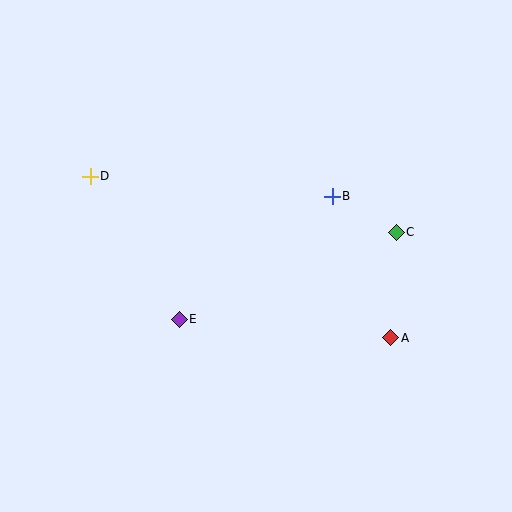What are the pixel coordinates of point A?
Point A is at (391, 338).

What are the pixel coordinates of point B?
Point B is at (332, 196).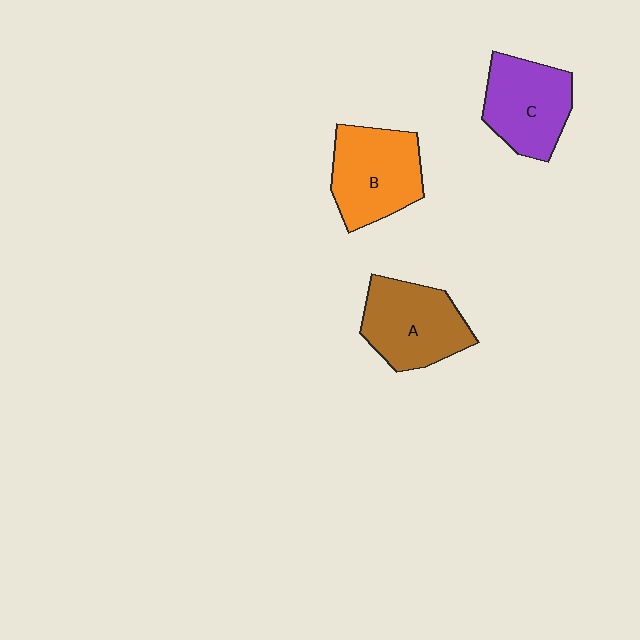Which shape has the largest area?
Shape B (orange).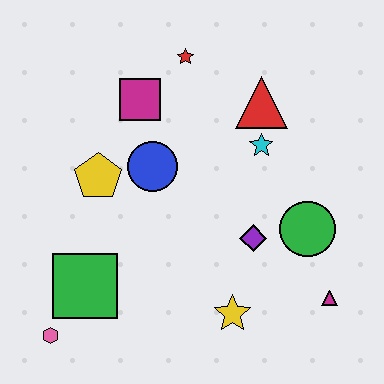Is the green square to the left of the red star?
Yes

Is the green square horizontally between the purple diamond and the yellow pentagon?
No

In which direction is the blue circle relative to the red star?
The blue circle is below the red star.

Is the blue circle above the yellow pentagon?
Yes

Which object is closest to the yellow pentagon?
The blue circle is closest to the yellow pentagon.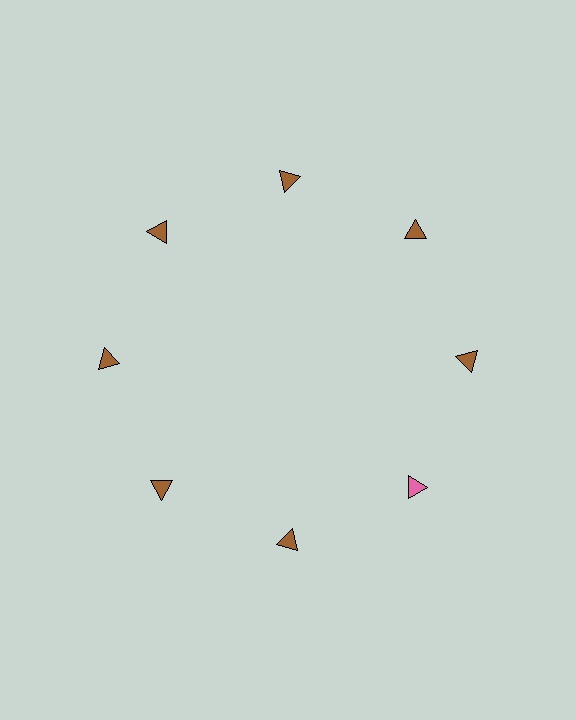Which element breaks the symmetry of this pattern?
The pink triangle at roughly the 4 o'clock position breaks the symmetry. All other shapes are brown triangles.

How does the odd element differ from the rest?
It has a different color: pink instead of brown.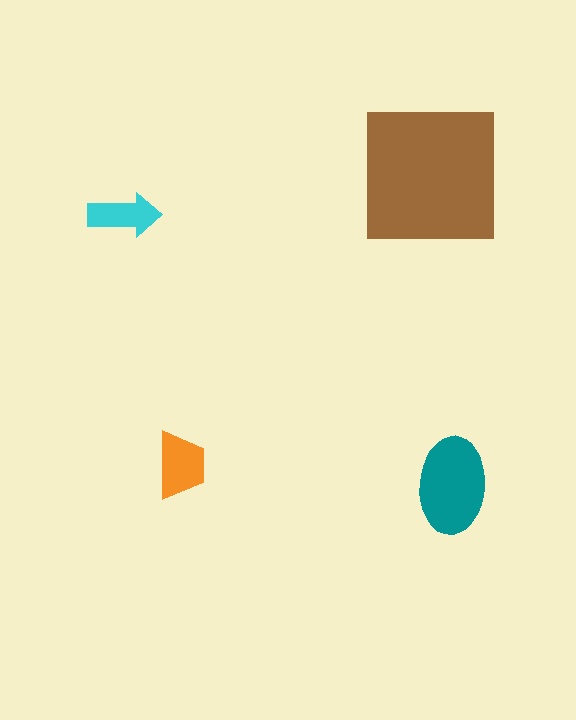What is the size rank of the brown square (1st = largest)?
1st.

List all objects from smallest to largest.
The cyan arrow, the orange trapezoid, the teal ellipse, the brown square.